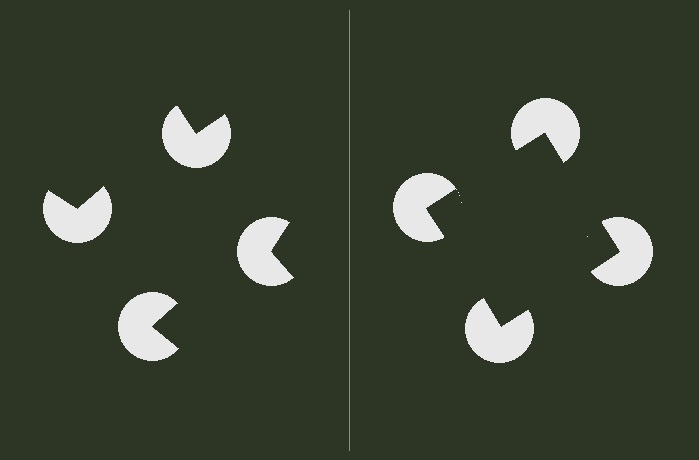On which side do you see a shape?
An illusory square appears on the right side. On the left side the wedge cuts are rotated, so no coherent shape forms.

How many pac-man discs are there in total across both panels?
8 — 4 on each side.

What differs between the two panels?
The pac-man discs are positioned identically on both sides; only the wedge orientations differ. On the right they align to a square; on the left they are misaligned.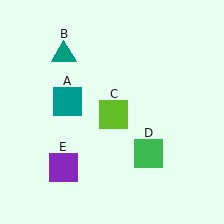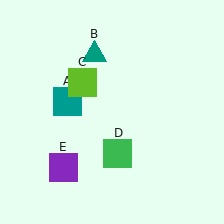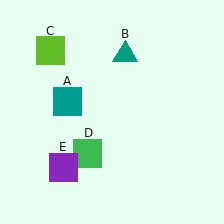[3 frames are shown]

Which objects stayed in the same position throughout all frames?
Teal square (object A) and purple square (object E) remained stationary.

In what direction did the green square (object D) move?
The green square (object D) moved left.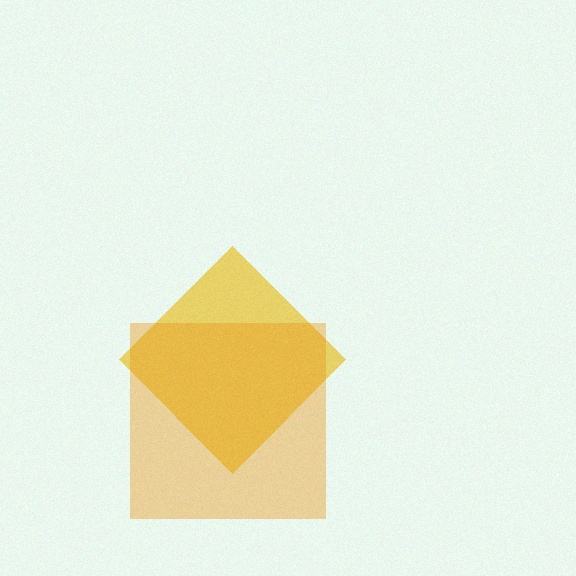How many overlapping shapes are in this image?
There are 2 overlapping shapes in the image.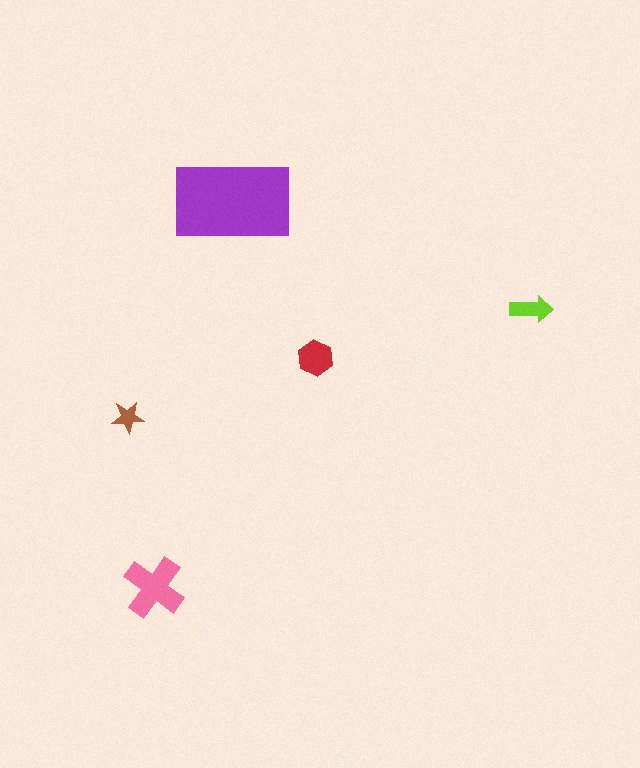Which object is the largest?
The purple rectangle.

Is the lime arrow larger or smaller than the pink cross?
Smaller.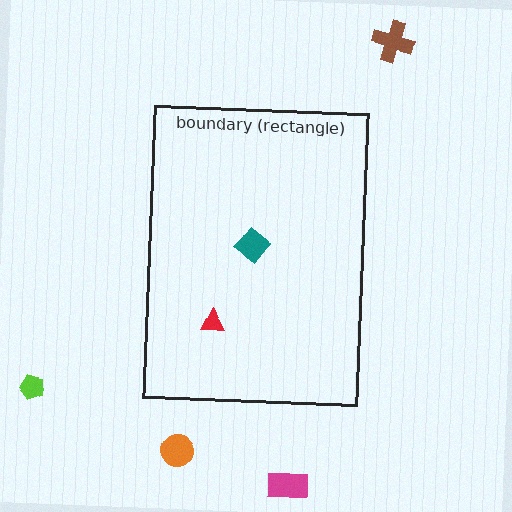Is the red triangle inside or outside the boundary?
Inside.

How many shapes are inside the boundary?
2 inside, 4 outside.